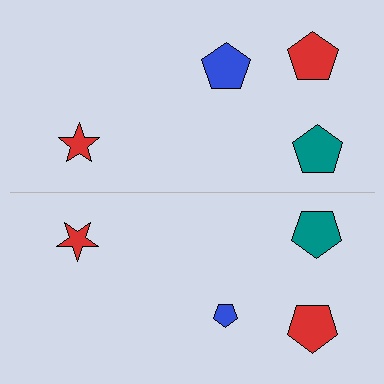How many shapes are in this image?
There are 8 shapes in this image.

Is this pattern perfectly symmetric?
No, the pattern is not perfectly symmetric. The blue pentagon on the bottom side has a different size than its mirror counterpart.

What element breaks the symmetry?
The blue pentagon on the bottom side has a different size than its mirror counterpart.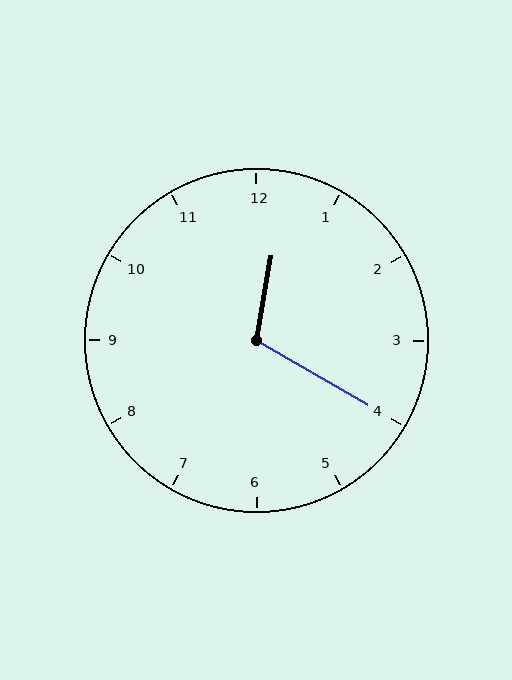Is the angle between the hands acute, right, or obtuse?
It is obtuse.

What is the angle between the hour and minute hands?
Approximately 110 degrees.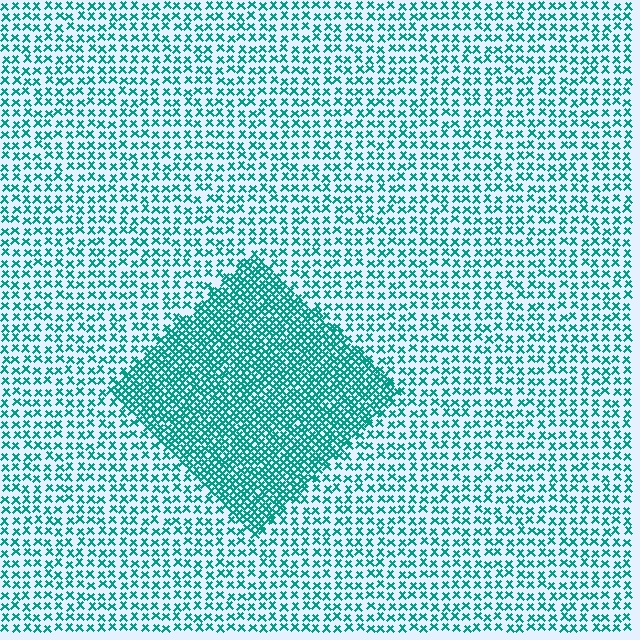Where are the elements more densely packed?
The elements are more densely packed inside the diamond boundary.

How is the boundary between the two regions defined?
The boundary is defined by a change in element density (approximately 2.2x ratio). All elements are the same color, size, and shape.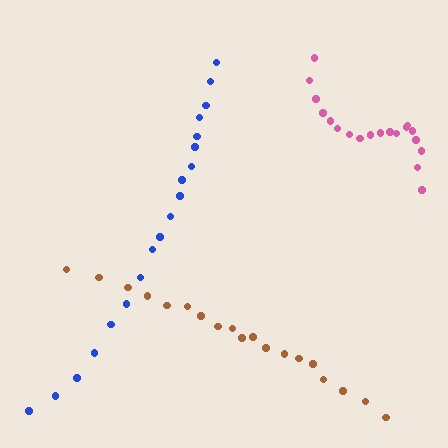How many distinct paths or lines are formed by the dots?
There are 3 distinct paths.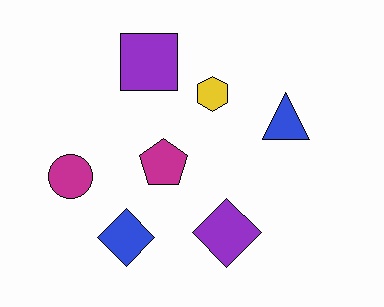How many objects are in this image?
There are 7 objects.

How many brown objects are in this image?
There are no brown objects.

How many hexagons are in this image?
There is 1 hexagon.